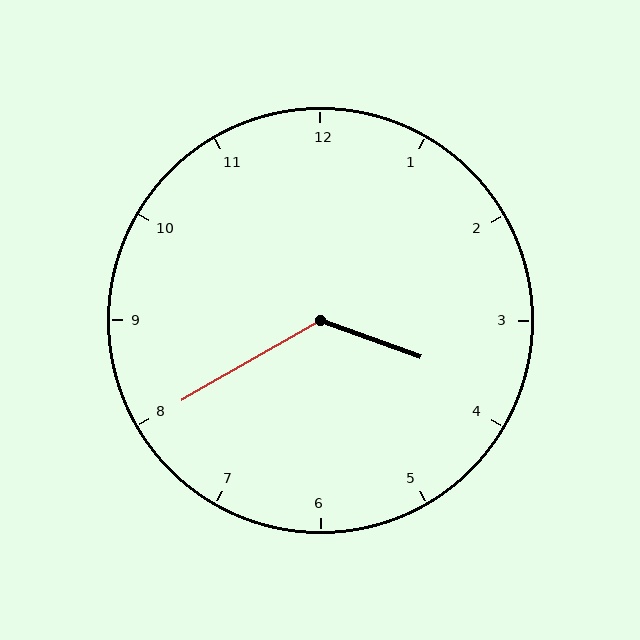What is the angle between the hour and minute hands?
Approximately 130 degrees.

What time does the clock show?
3:40.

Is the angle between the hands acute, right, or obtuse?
It is obtuse.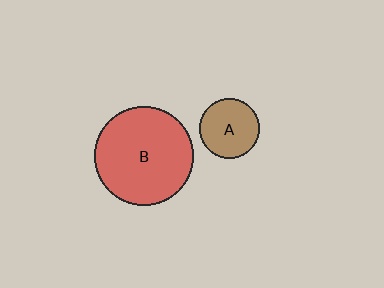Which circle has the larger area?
Circle B (red).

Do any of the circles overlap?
No, none of the circles overlap.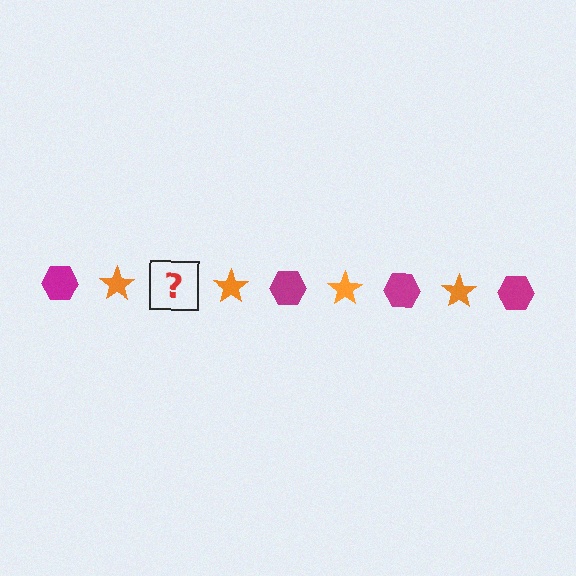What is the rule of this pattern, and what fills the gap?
The rule is that the pattern alternates between magenta hexagon and orange star. The gap should be filled with a magenta hexagon.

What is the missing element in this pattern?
The missing element is a magenta hexagon.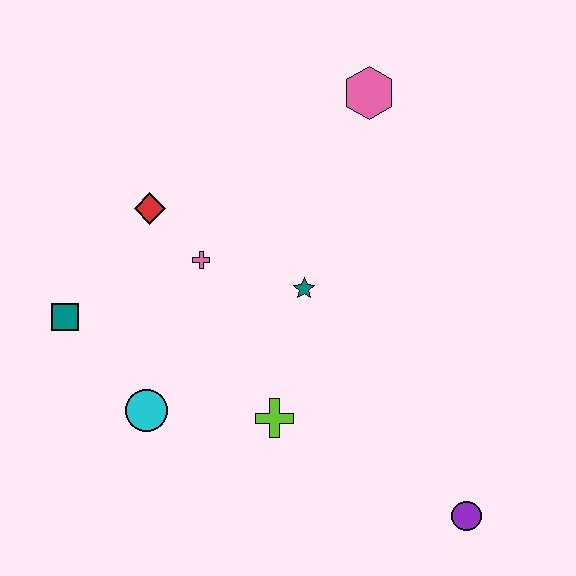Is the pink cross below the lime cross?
No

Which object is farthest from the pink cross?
The purple circle is farthest from the pink cross.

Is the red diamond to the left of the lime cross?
Yes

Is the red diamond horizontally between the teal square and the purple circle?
Yes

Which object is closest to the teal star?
The pink cross is closest to the teal star.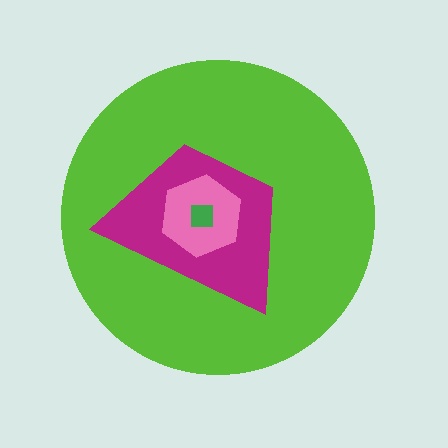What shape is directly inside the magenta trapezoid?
The pink hexagon.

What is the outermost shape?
The lime circle.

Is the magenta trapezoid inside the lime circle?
Yes.